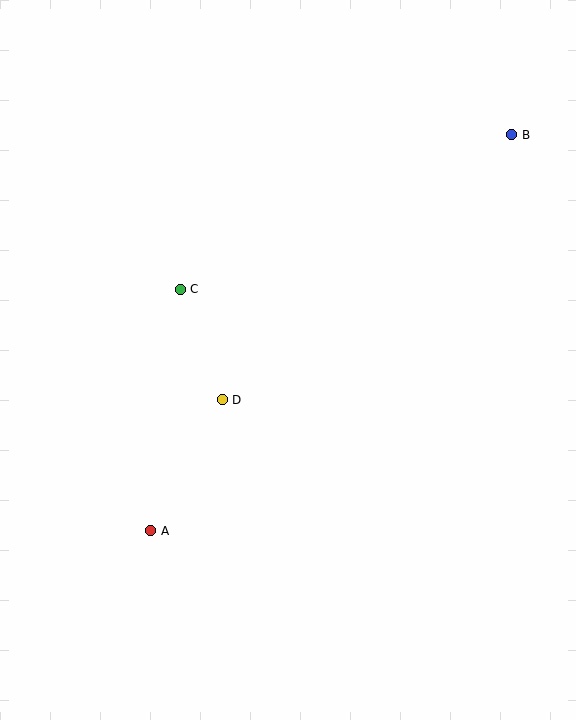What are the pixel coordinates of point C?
Point C is at (180, 289).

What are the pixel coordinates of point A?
Point A is at (151, 531).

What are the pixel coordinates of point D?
Point D is at (222, 400).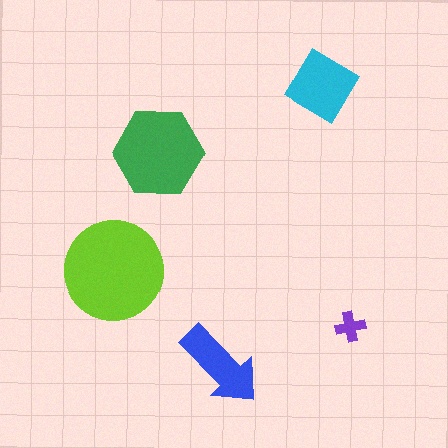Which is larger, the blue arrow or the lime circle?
The lime circle.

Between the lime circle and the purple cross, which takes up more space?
The lime circle.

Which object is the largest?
The lime circle.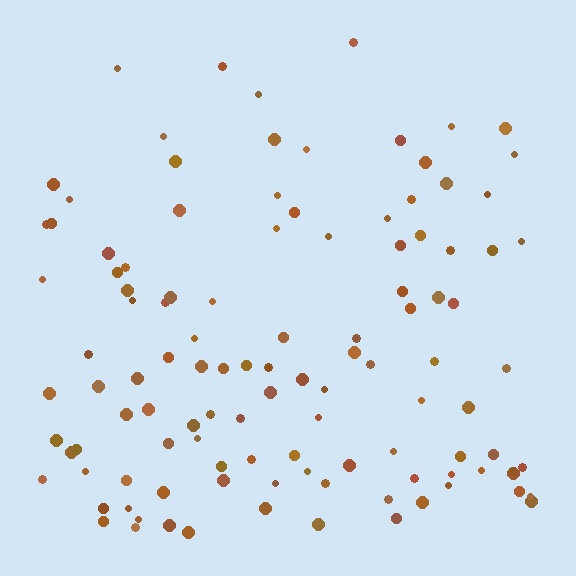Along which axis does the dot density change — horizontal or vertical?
Vertical.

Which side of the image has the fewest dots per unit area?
The top.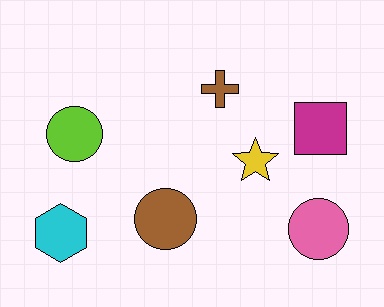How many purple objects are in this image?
There are no purple objects.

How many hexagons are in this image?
There is 1 hexagon.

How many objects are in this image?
There are 7 objects.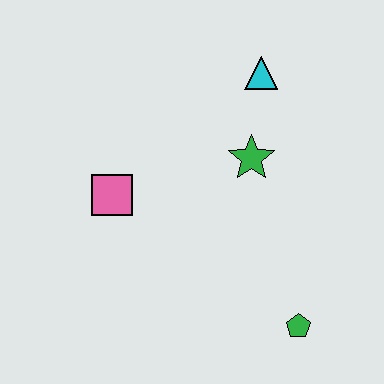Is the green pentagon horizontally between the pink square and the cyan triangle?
No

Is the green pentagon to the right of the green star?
Yes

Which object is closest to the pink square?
The green star is closest to the pink square.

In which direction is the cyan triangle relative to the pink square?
The cyan triangle is to the right of the pink square.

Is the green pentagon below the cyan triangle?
Yes